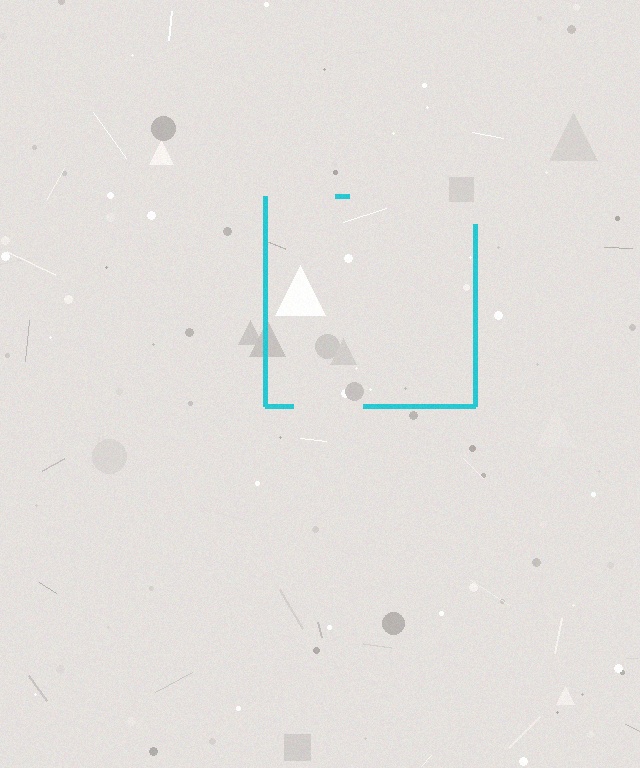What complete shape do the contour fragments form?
The contour fragments form a square.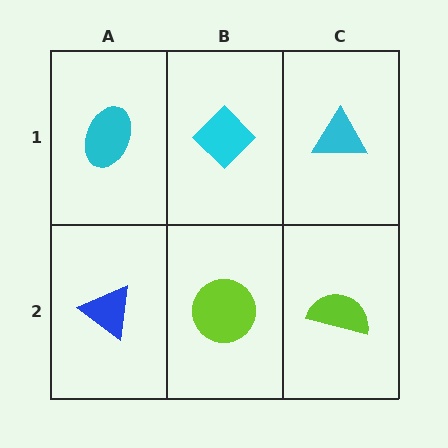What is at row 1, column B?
A cyan diamond.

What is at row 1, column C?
A cyan triangle.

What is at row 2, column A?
A blue triangle.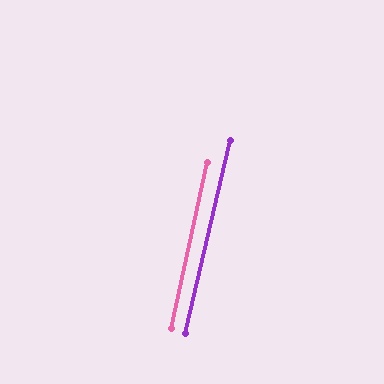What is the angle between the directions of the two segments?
Approximately 1 degree.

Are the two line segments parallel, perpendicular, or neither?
Parallel — their directions differ by only 1.0°.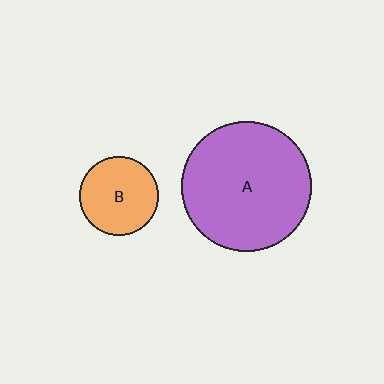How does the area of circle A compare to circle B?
Approximately 2.7 times.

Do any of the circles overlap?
No, none of the circles overlap.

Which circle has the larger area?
Circle A (purple).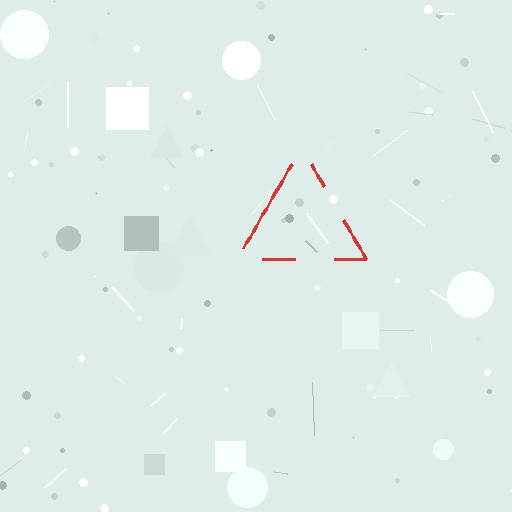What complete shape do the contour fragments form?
The contour fragments form a triangle.